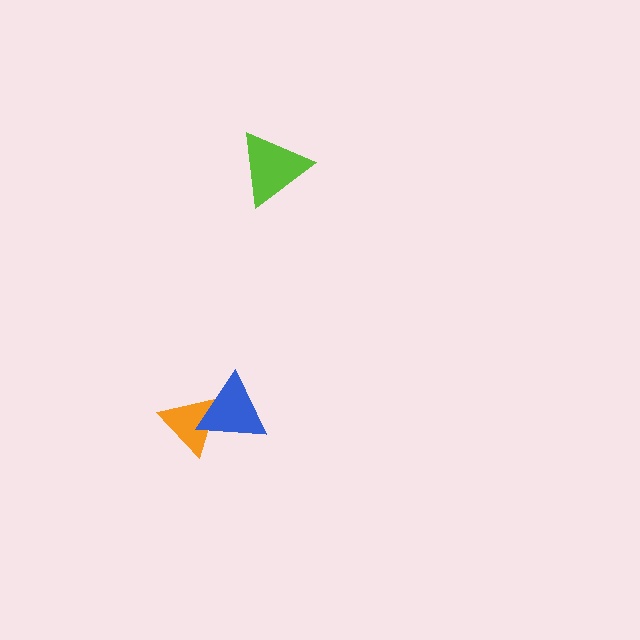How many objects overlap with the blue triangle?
1 object overlaps with the blue triangle.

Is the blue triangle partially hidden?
No, no other shape covers it.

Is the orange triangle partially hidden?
Yes, it is partially covered by another shape.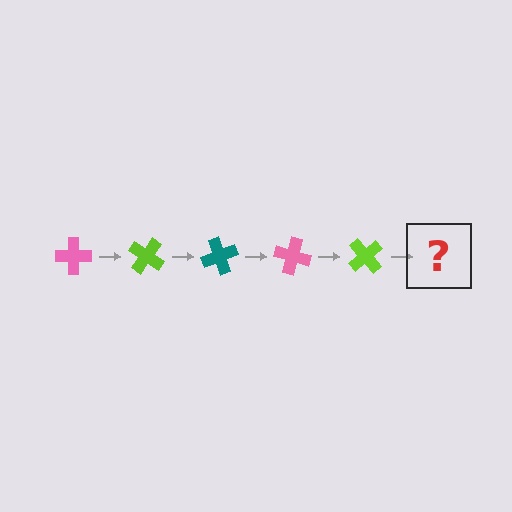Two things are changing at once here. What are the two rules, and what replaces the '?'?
The two rules are that it rotates 35 degrees each step and the color cycles through pink, lime, and teal. The '?' should be a teal cross, rotated 175 degrees from the start.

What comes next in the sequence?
The next element should be a teal cross, rotated 175 degrees from the start.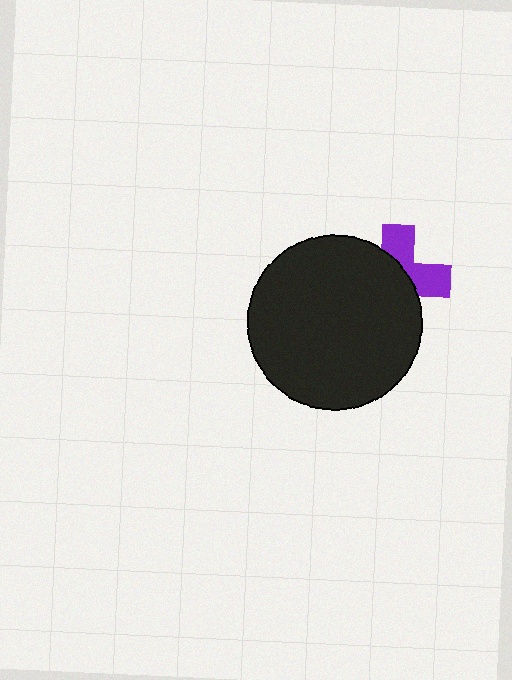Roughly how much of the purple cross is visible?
A small part of it is visible (roughly 40%).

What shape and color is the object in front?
The object in front is a black circle.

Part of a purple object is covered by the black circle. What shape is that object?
It is a cross.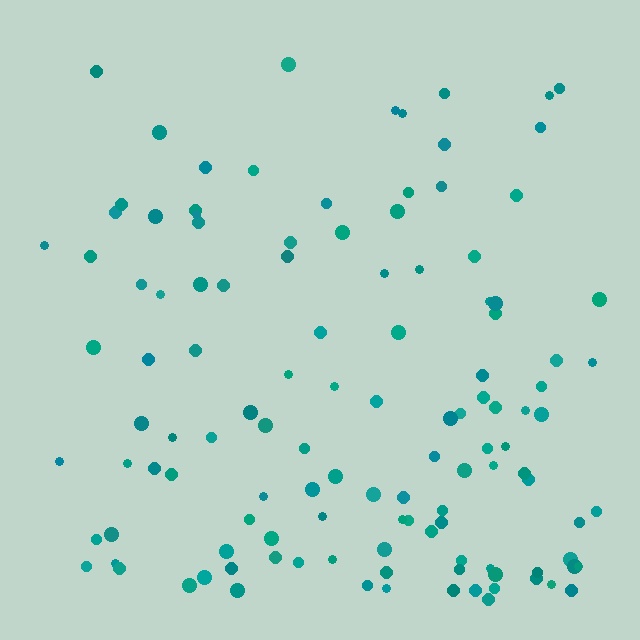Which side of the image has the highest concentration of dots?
The bottom.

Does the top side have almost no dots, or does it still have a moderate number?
Still a moderate number, just noticeably fewer than the bottom.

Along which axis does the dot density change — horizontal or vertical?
Vertical.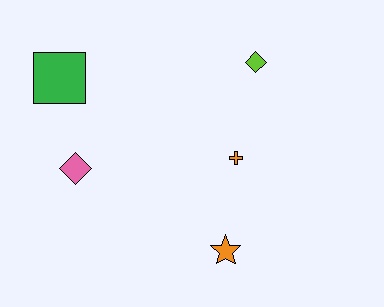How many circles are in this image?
There are no circles.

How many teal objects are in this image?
There are no teal objects.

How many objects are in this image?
There are 5 objects.